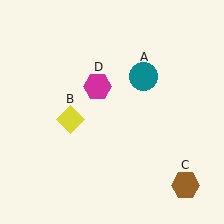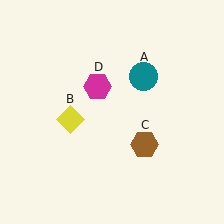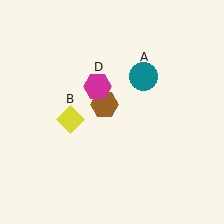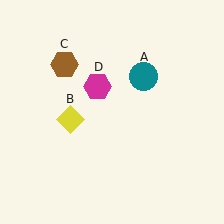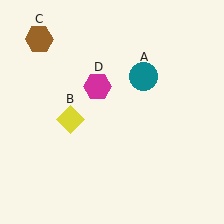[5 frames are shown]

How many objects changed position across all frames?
1 object changed position: brown hexagon (object C).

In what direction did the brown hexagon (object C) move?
The brown hexagon (object C) moved up and to the left.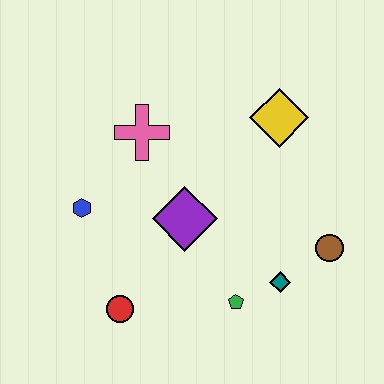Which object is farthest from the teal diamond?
The blue hexagon is farthest from the teal diamond.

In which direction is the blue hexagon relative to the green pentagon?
The blue hexagon is to the left of the green pentagon.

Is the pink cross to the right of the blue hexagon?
Yes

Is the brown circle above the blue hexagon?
No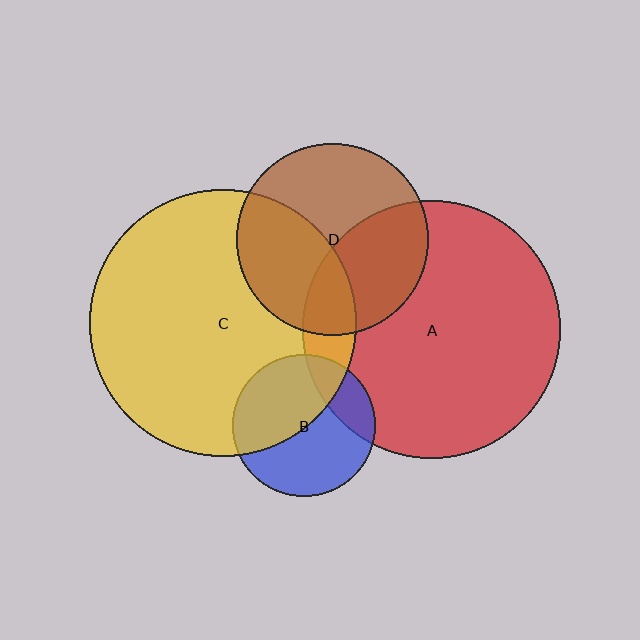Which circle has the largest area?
Circle C (yellow).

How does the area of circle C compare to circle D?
Approximately 1.9 times.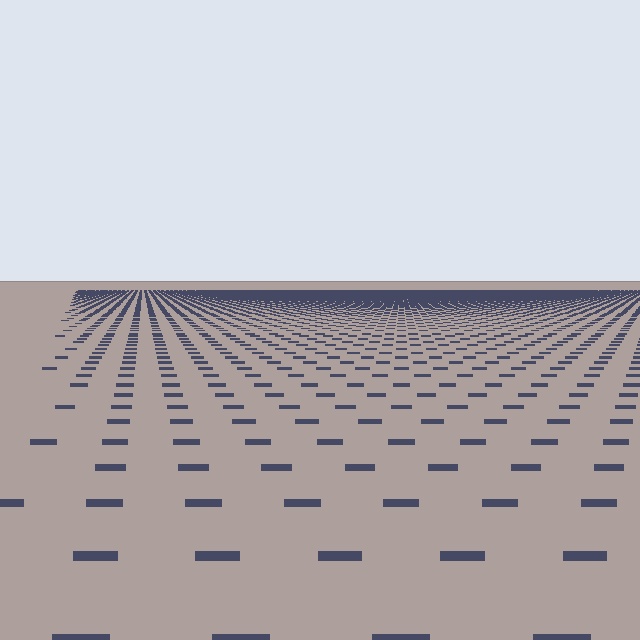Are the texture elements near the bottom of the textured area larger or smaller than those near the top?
Larger. Near the bottom, elements are closer to the viewer and appear at a bigger on-screen size.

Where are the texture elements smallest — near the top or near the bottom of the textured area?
Near the top.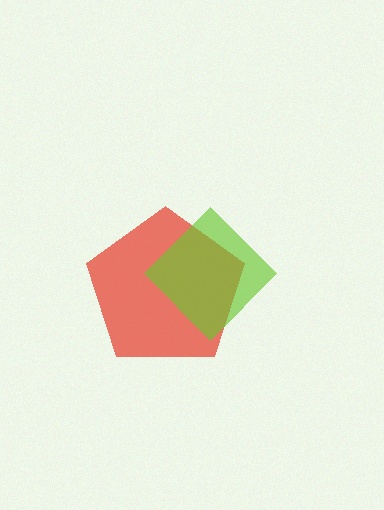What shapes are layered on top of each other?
The layered shapes are: a red pentagon, a lime diamond.